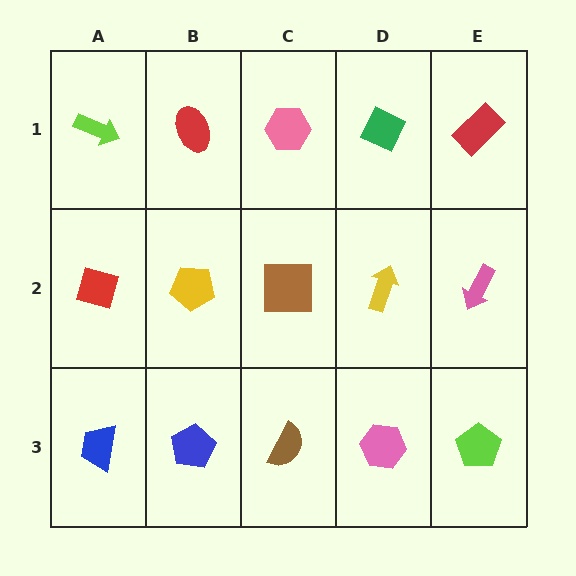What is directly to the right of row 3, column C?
A pink hexagon.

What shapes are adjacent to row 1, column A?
A red diamond (row 2, column A), a red ellipse (row 1, column B).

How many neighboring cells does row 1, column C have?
3.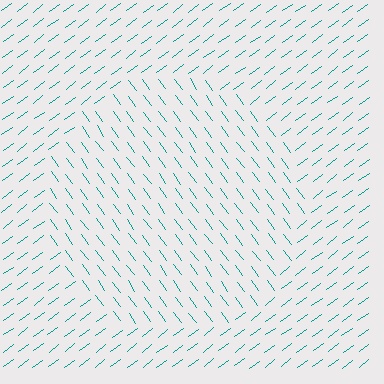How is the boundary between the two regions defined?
The boundary is defined purely by a change in line orientation (approximately 90 degrees difference). All lines are the same color and thickness.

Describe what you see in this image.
The image is filled with small teal line segments. A circle region in the image has lines oriented differently from the surrounding lines, creating a visible texture boundary.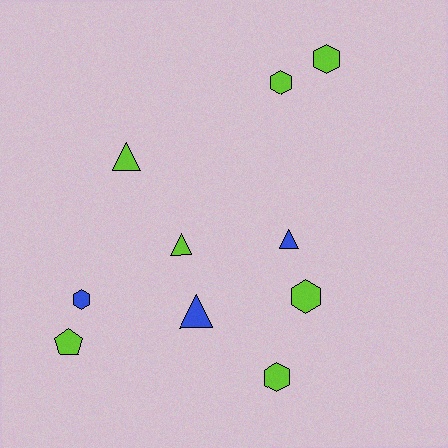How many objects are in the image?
There are 10 objects.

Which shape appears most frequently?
Hexagon, with 5 objects.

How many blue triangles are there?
There are 2 blue triangles.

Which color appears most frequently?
Lime, with 7 objects.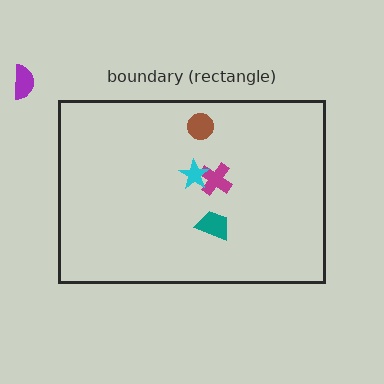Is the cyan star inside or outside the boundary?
Inside.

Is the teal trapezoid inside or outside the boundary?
Inside.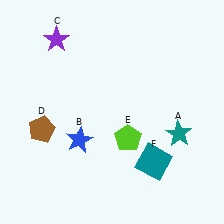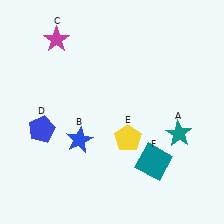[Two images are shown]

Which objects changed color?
C changed from purple to magenta. D changed from brown to blue. E changed from lime to yellow.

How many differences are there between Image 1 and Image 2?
There are 3 differences between the two images.